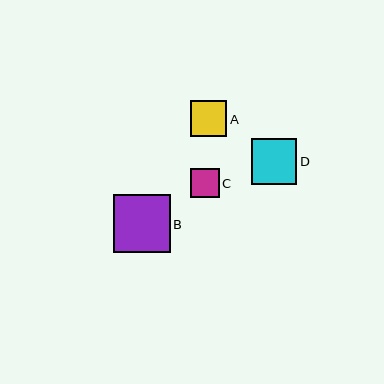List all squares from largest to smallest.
From largest to smallest: B, D, A, C.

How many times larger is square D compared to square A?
Square D is approximately 1.2 times the size of square A.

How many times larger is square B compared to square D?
Square B is approximately 1.3 times the size of square D.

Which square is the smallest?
Square C is the smallest with a size of approximately 29 pixels.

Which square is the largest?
Square B is the largest with a size of approximately 57 pixels.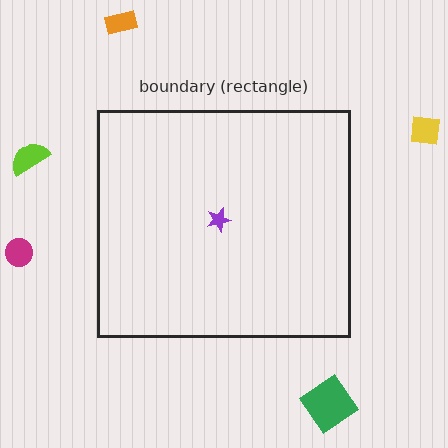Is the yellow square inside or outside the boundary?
Outside.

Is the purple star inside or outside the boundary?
Inside.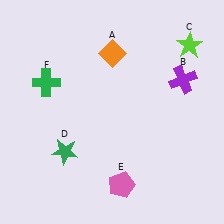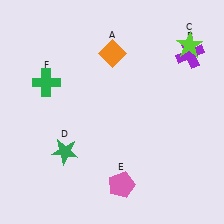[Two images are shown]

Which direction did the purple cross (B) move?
The purple cross (B) moved up.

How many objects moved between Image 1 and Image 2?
1 object moved between the two images.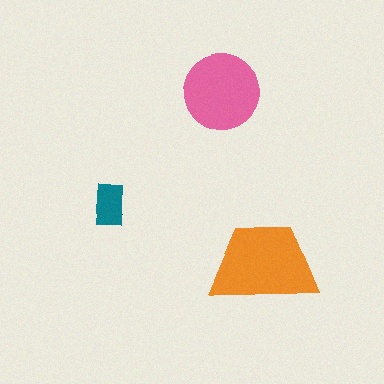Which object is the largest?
The orange trapezoid.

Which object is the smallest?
The teal rectangle.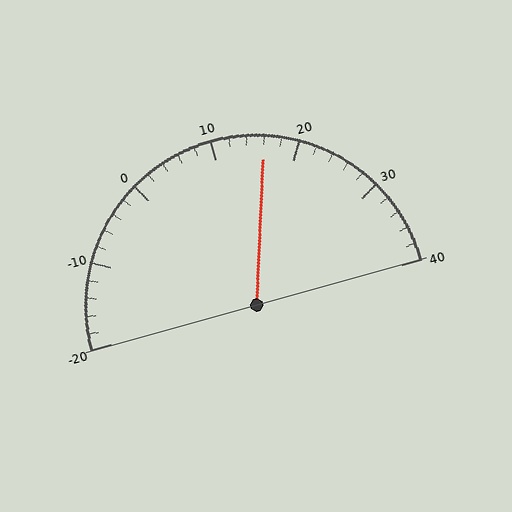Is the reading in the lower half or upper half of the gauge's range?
The reading is in the upper half of the range (-20 to 40).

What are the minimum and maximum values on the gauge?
The gauge ranges from -20 to 40.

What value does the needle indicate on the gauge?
The needle indicates approximately 16.